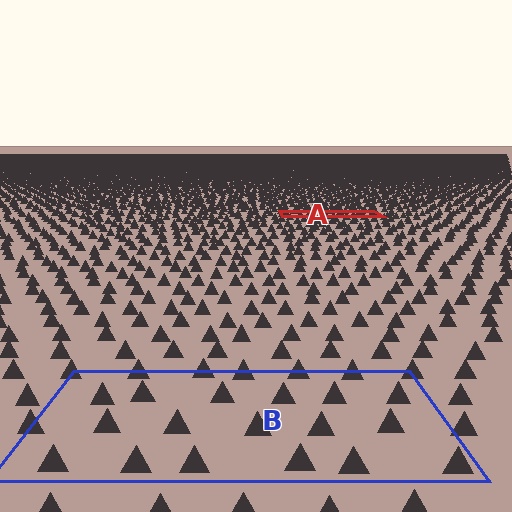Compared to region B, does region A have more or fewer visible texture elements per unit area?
Region A has more texture elements per unit area — they are packed more densely because it is farther away.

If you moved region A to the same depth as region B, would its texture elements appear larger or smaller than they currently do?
They would appear larger. At a closer depth, the same texture elements are projected at a bigger on-screen size.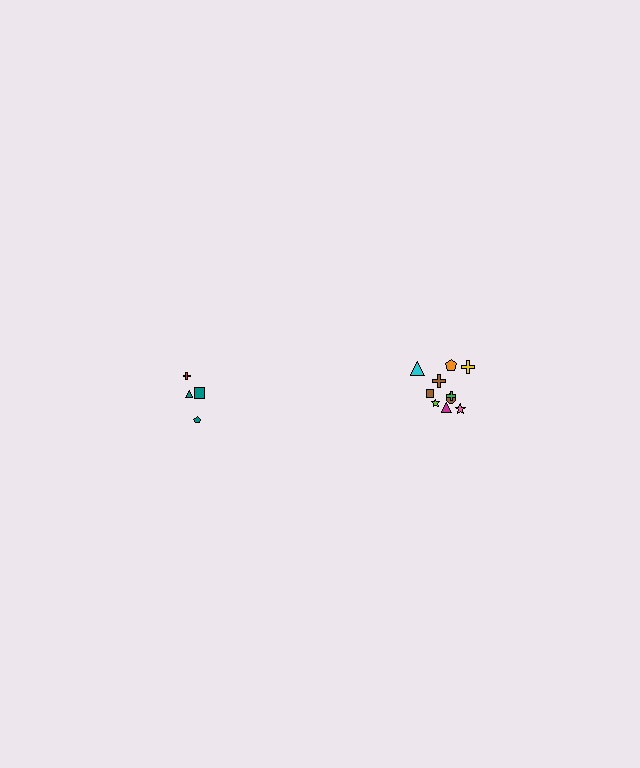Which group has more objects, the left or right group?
The right group.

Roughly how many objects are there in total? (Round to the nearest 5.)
Roughly 15 objects in total.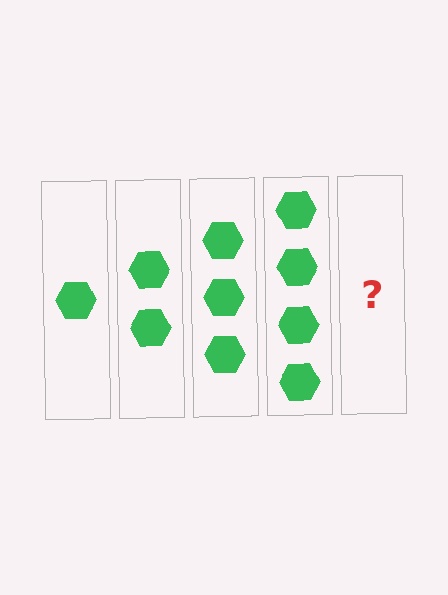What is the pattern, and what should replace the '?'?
The pattern is that each step adds one more hexagon. The '?' should be 5 hexagons.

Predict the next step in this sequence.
The next step is 5 hexagons.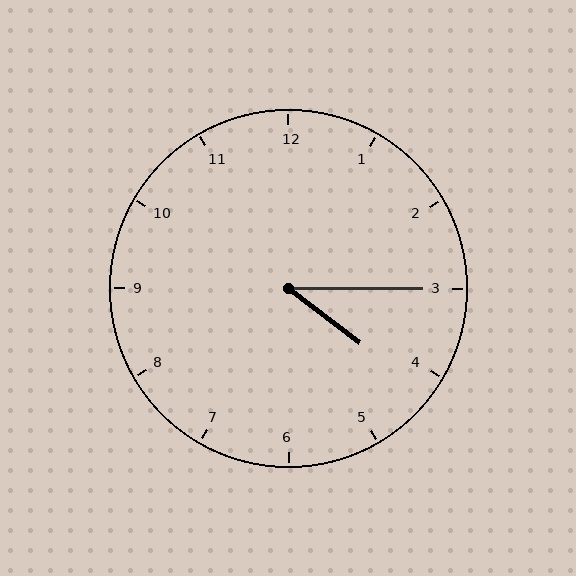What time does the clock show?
4:15.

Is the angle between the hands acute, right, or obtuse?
It is acute.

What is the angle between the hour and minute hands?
Approximately 38 degrees.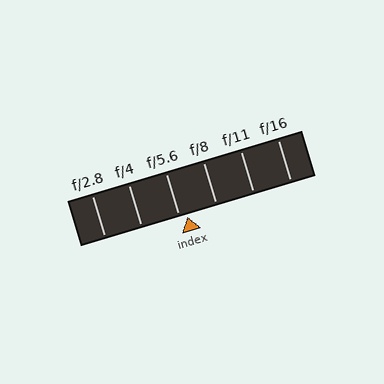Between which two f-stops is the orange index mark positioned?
The index mark is between f/5.6 and f/8.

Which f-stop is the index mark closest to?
The index mark is closest to f/5.6.